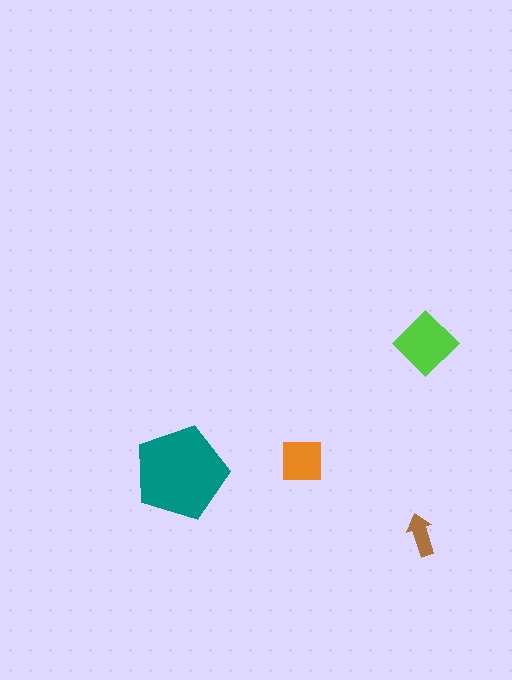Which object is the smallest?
The brown arrow.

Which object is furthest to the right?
The lime diamond is rightmost.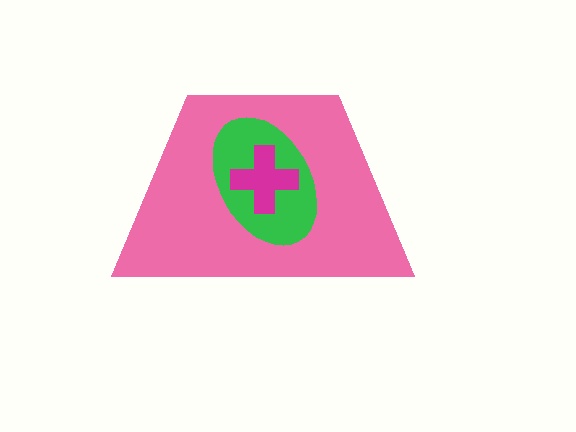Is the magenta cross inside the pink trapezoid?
Yes.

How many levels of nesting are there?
3.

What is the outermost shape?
The pink trapezoid.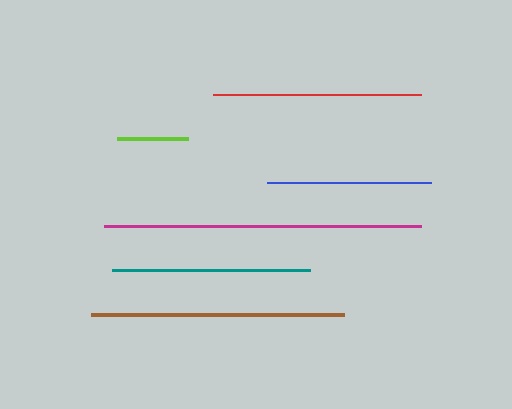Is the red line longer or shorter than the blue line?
The red line is longer than the blue line.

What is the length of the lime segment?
The lime segment is approximately 71 pixels long.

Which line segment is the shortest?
The lime line is the shortest at approximately 71 pixels.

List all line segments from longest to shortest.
From longest to shortest: magenta, brown, red, teal, blue, lime.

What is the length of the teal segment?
The teal segment is approximately 198 pixels long.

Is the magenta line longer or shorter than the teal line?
The magenta line is longer than the teal line.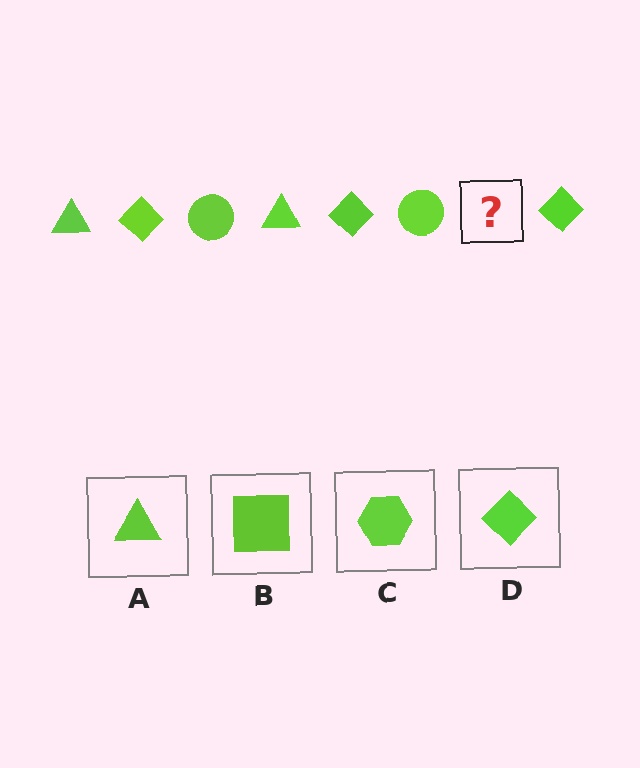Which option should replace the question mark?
Option A.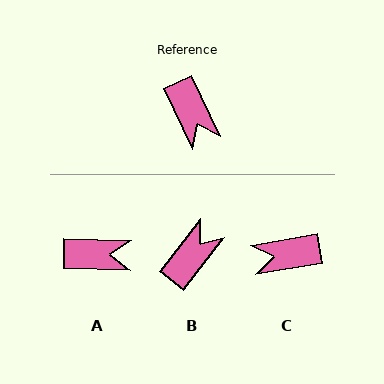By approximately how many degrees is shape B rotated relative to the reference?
Approximately 117 degrees counter-clockwise.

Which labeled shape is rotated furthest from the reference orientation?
B, about 117 degrees away.